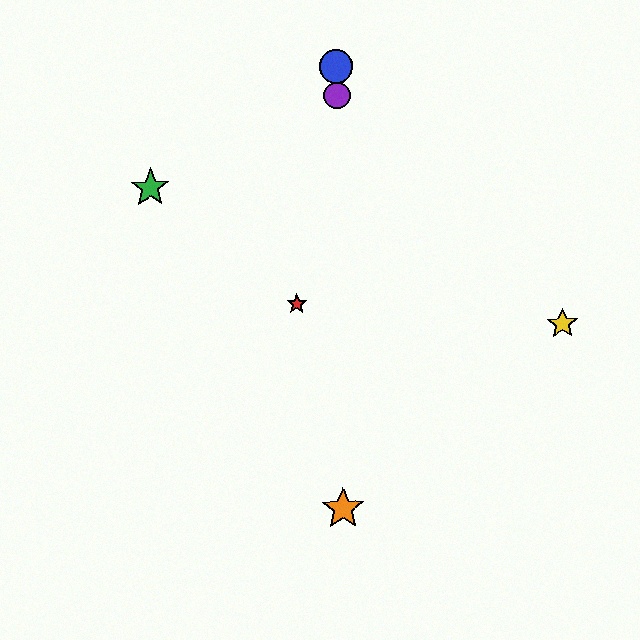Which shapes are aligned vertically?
The blue circle, the purple circle, the orange star are aligned vertically.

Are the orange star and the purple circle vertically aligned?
Yes, both are at x≈343.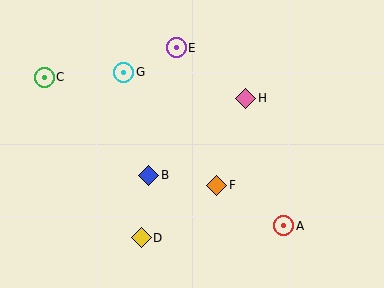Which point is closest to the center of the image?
Point F at (217, 185) is closest to the center.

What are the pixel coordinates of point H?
Point H is at (246, 98).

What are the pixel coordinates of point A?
Point A is at (284, 226).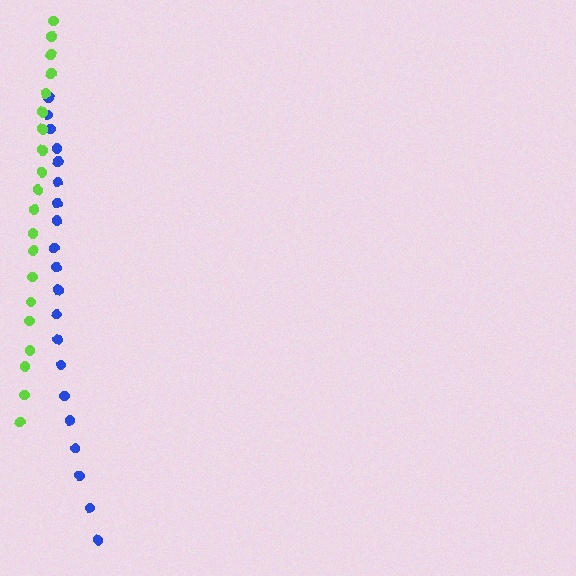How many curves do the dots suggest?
There are 2 distinct paths.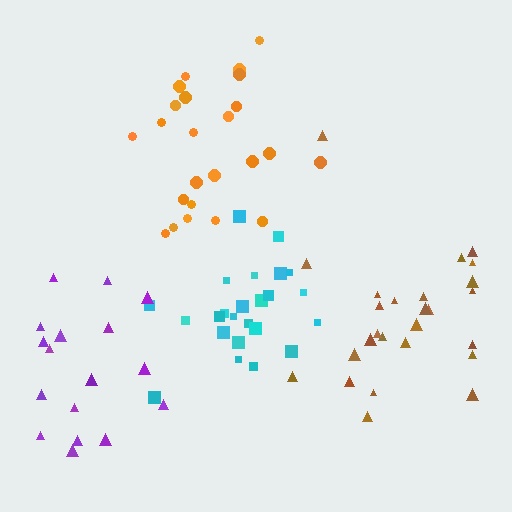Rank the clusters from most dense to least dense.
cyan, orange, brown, purple.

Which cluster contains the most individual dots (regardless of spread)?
Brown (27).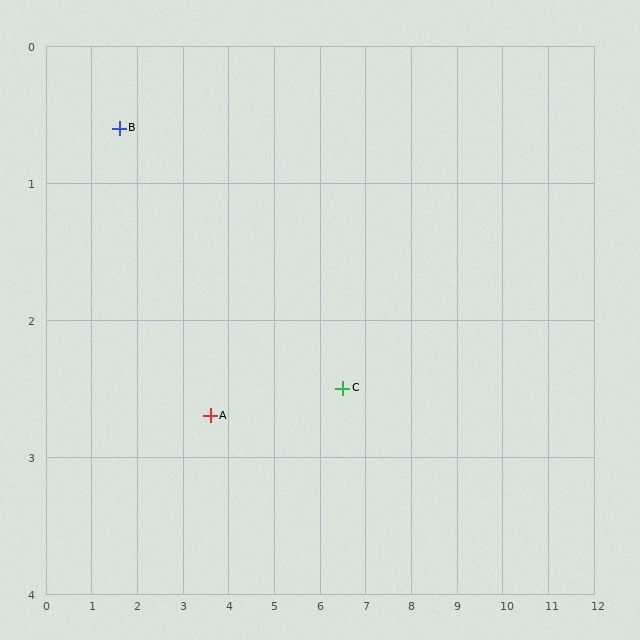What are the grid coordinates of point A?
Point A is at approximately (3.6, 2.7).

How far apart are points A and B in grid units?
Points A and B are about 2.9 grid units apart.